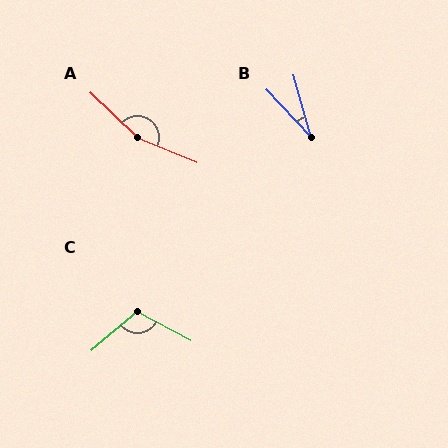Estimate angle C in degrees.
Approximately 112 degrees.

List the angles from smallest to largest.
B (27°), C (112°), A (159°).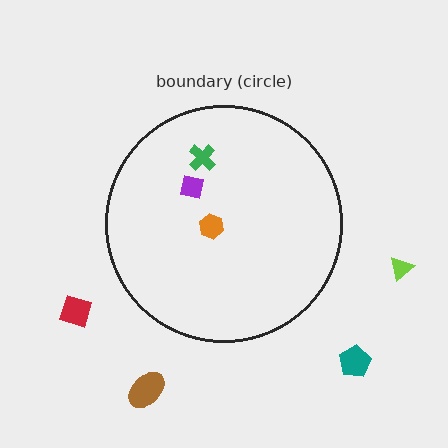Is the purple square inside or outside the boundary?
Inside.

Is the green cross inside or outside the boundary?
Inside.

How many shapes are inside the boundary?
3 inside, 4 outside.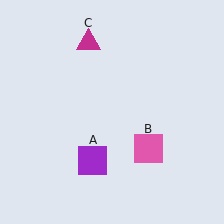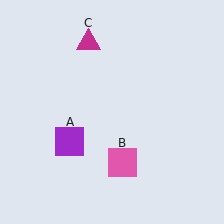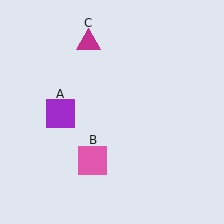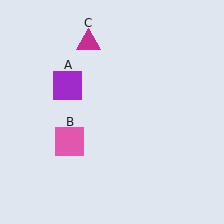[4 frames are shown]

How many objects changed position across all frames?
2 objects changed position: purple square (object A), pink square (object B).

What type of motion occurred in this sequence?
The purple square (object A), pink square (object B) rotated clockwise around the center of the scene.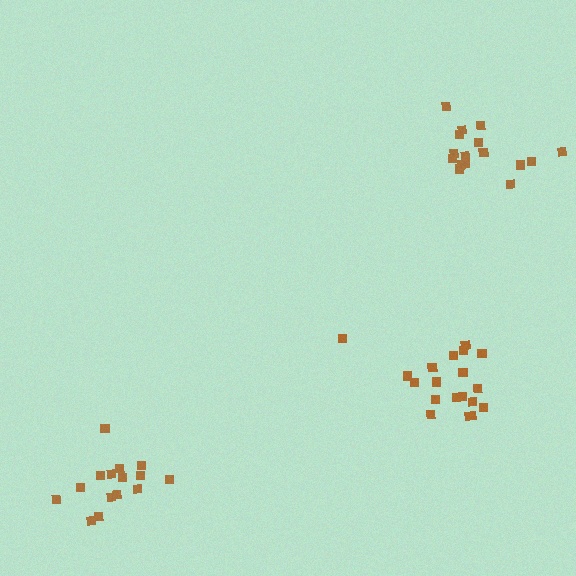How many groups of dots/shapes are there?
There are 3 groups.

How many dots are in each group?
Group 1: 19 dots, Group 2: 15 dots, Group 3: 16 dots (50 total).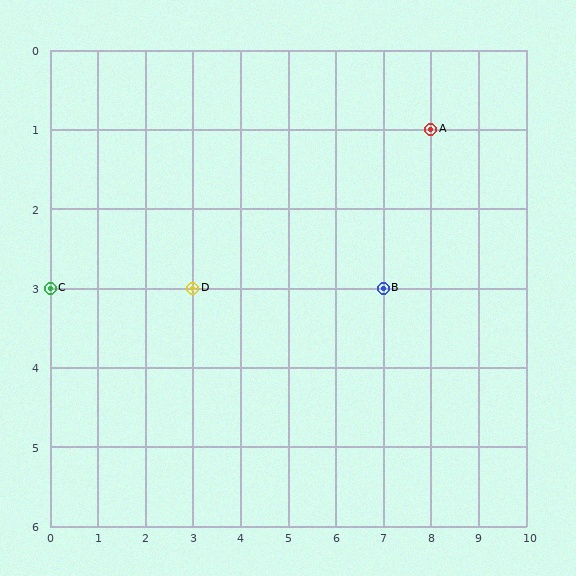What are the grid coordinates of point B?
Point B is at grid coordinates (7, 3).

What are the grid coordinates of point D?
Point D is at grid coordinates (3, 3).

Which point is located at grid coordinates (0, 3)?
Point C is at (0, 3).